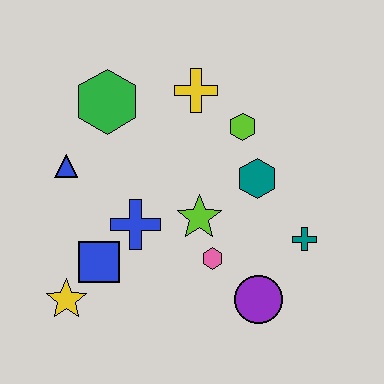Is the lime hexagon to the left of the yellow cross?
No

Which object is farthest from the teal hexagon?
The yellow star is farthest from the teal hexagon.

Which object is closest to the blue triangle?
The green hexagon is closest to the blue triangle.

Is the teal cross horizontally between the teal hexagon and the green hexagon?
No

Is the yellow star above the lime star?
No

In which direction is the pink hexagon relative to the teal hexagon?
The pink hexagon is below the teal hexagon.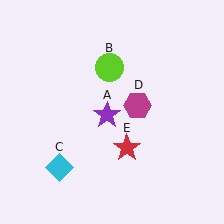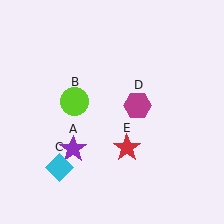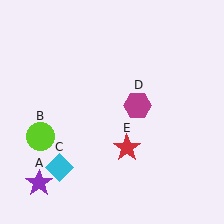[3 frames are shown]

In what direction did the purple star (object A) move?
The purple star (object A) moved down and to the left.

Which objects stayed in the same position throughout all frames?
Cyan diamond (object C) and magenta hexagon (object D) and red star (object E) remained stationary.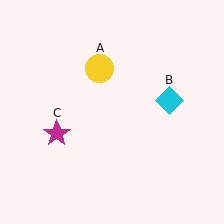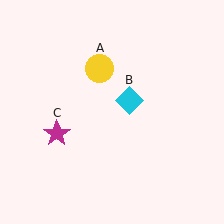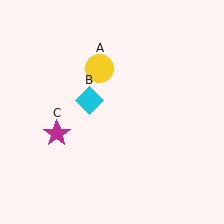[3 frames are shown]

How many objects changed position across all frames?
1 object changed position: cyan diamond (object B).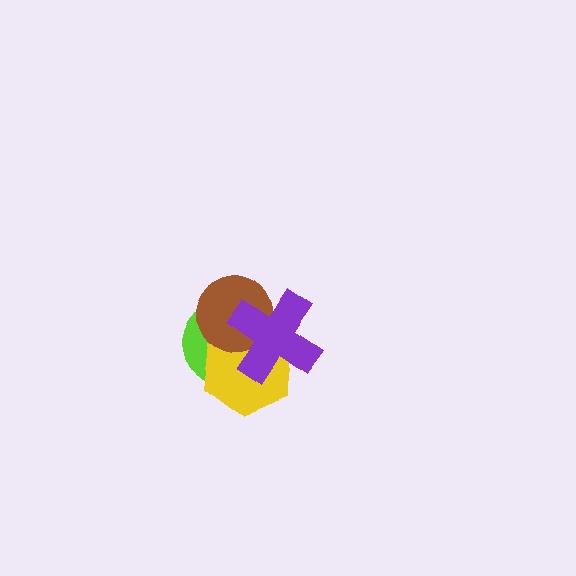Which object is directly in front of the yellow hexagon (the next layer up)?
The brown circle is directly in front of the yellow hexagon.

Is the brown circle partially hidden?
Yes, it is partially covered by another shape.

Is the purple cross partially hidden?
No, no other shape covers it.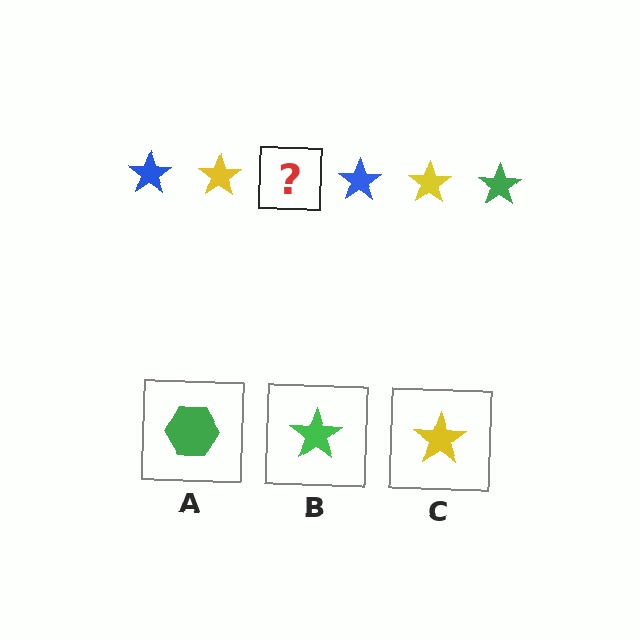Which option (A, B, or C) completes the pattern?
B.